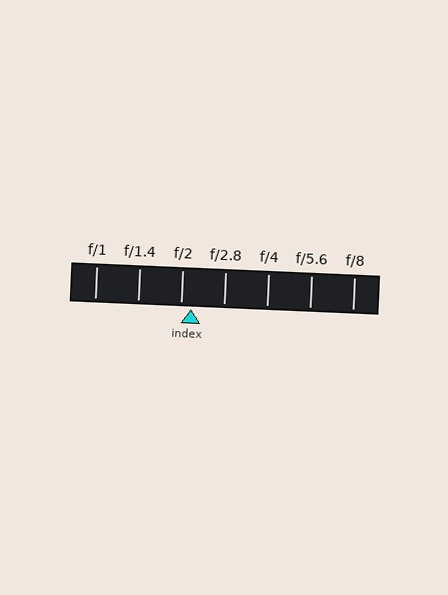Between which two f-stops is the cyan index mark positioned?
The index mark is between f/2 and f/2.8.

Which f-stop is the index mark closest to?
The index mark is closest to f/2.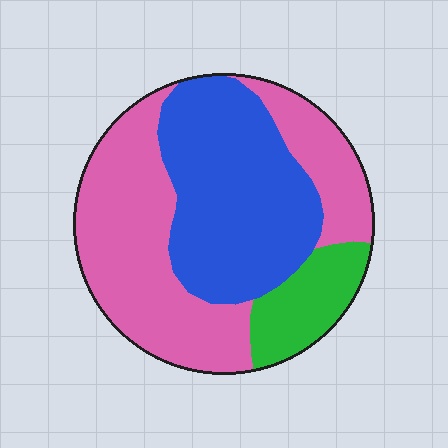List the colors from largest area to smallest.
From largest to smallest: pink, blue, green.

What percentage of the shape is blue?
Blue takes up about three eighths (3/8) of the shape.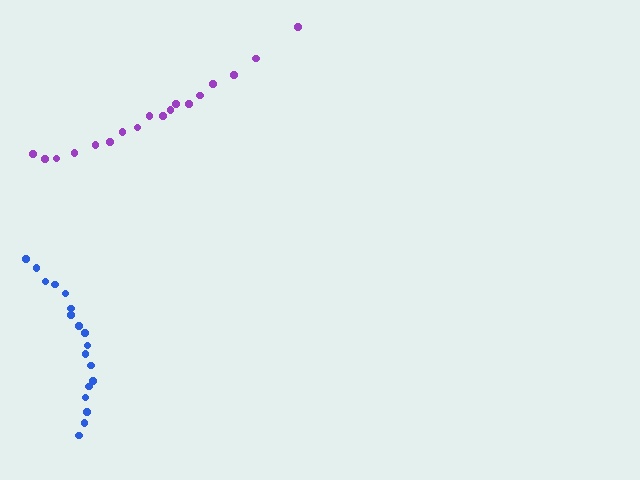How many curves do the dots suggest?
There are 2 distinct paths.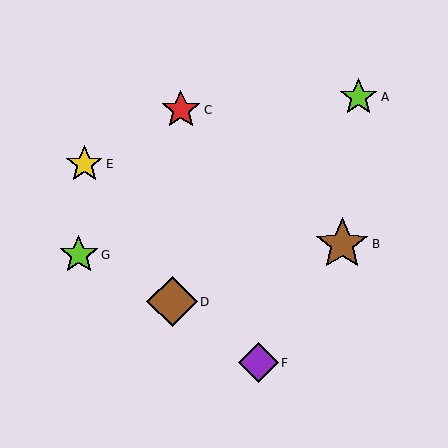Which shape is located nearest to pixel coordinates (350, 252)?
The brown star (labeled B) at (342, 244) is nearest to that location.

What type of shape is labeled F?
Shape F is a purple diamond.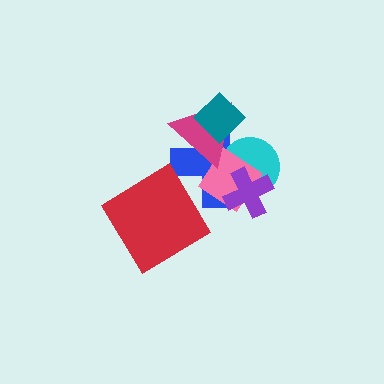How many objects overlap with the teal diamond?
2 objects overlap with the teal diamond.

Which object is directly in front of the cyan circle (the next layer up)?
The pink diamond is directly in front of the cyan circle.